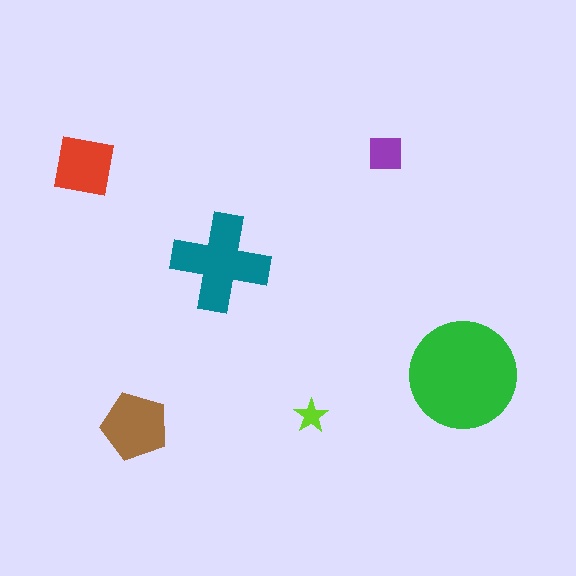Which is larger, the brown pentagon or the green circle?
The green circle.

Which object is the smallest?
The lime star.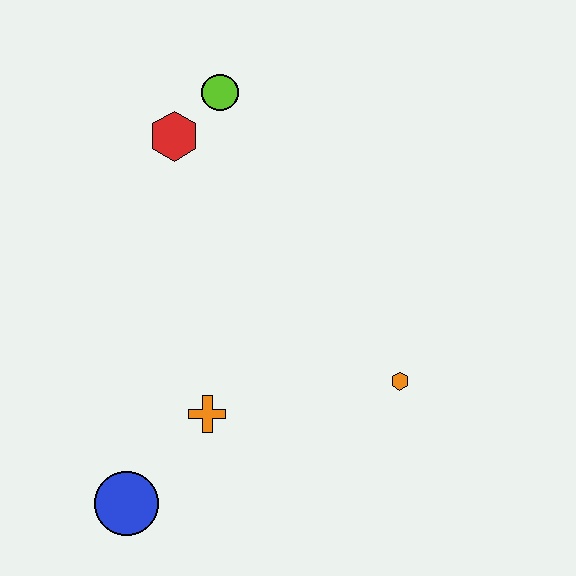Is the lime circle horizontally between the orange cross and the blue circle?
No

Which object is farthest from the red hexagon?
The blue circle is farthest from the red hexagon.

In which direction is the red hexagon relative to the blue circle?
The red hexagon is above the blue circle.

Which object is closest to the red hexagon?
The lime circle is closest to the red hexagon.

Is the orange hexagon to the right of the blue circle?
Yes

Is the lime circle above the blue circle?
Yes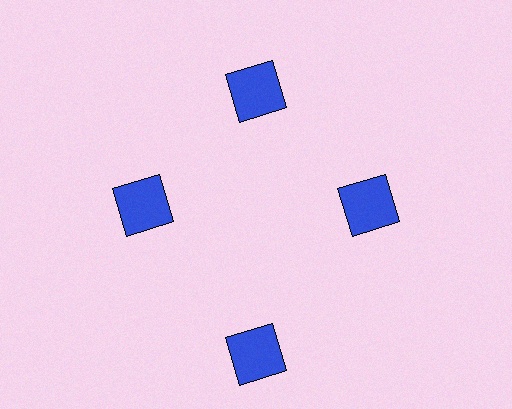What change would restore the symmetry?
The symmetry would be restored by moving it inward, back onto the ring so that all 4 squares sit at equal angles and equal distance from the center.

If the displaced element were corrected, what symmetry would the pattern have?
It would have 4-fold rotational symmetry — the pattern would map onto itself every 90 degrees.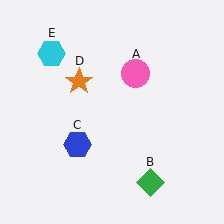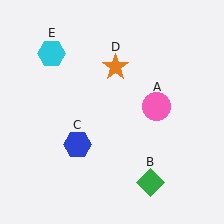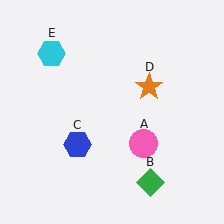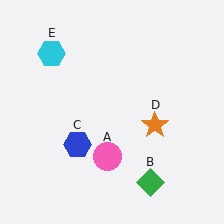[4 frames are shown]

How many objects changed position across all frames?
2 objects changed position: pink circle (object A), orange star (object D).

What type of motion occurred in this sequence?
The pink circle (object A), orange star (object D) rotated clockwise around the center of the scene.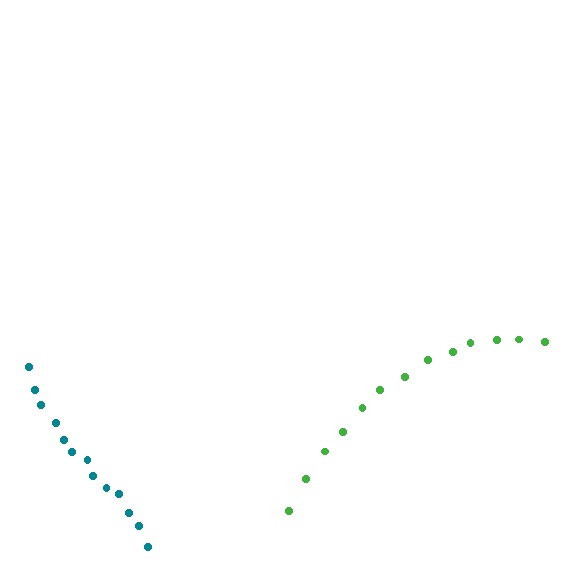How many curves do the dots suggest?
There are 2 distinct paths.